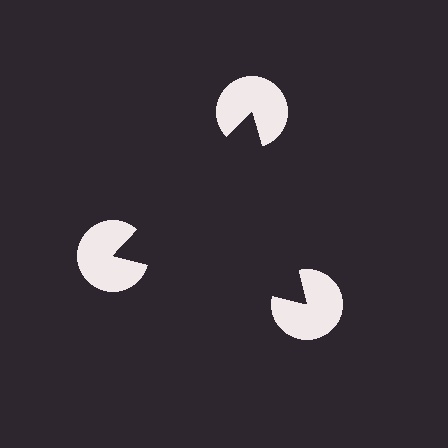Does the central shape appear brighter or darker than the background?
It typically appears slightly darker than the background, even though no actual brightness change is drawn.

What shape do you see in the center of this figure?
An illusory triangle — its edges are inferred from the aligned wedge cuts in the pac-man discs, not physically drawn.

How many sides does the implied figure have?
3 sides.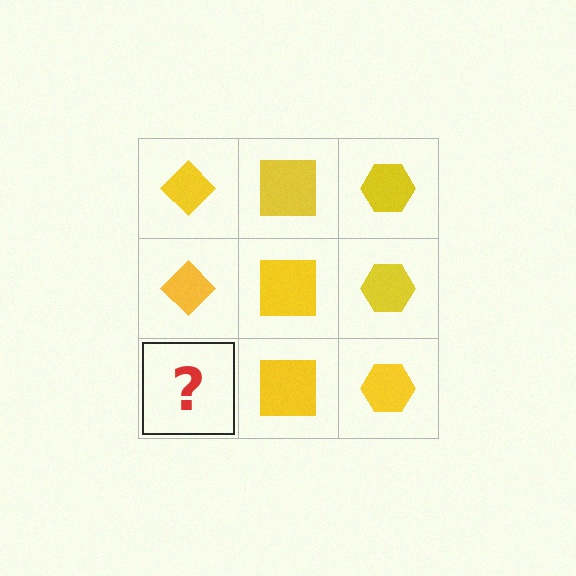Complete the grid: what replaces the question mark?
The question mark should be replaced with a yellow diamond.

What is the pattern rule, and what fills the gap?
The rule is that each column has a consistent shape. The gap should be filled with a yellow diamond.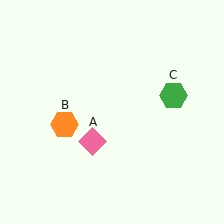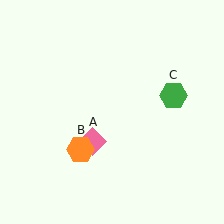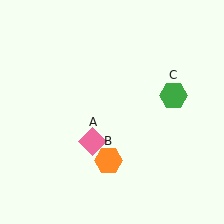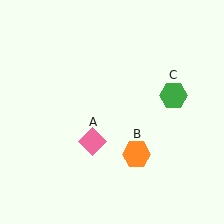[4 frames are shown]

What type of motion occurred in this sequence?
The orange hexagon (object B) rotated counterclockwise around the center of the scene.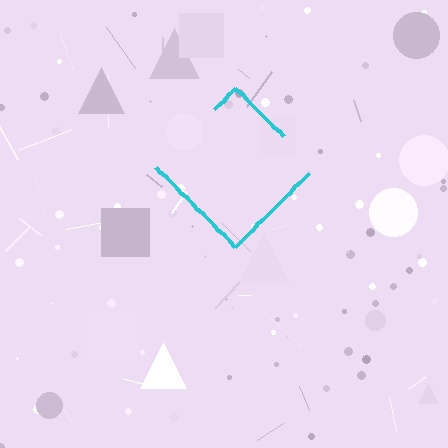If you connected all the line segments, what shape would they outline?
They would outline a diamond.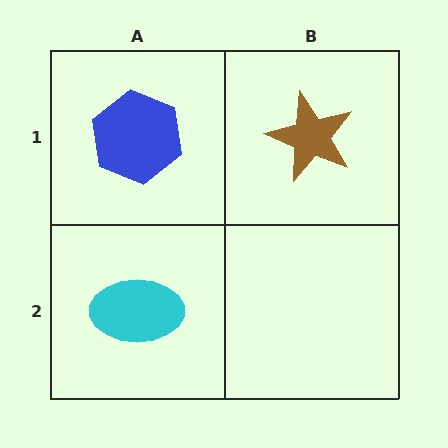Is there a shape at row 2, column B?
No, that cell is empty.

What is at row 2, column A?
A cyan ellipse.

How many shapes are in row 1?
2 shapes.